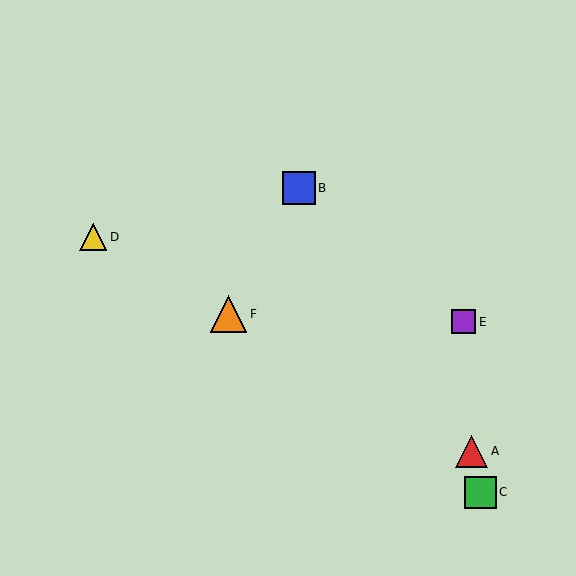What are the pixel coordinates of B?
Object B is at (299, 188).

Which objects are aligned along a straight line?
Objects A, D, F are aligned along a straight line.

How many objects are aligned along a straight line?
3 objects (A, D, F) are aligned along a straight line.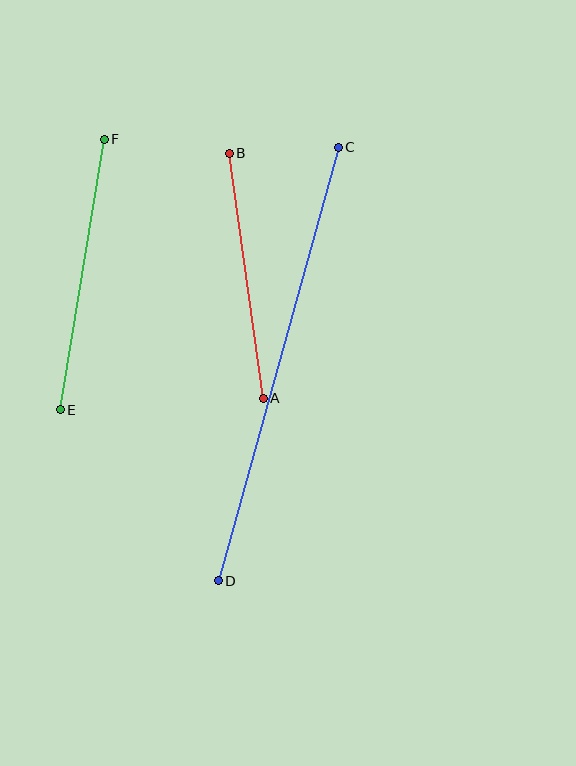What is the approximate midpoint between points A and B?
The midpoint is at approximately (246, 276) pixels.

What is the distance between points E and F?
The distance is approximately 274 pixels.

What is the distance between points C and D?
The distance is approximately 450 pixels.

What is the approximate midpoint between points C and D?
The midpoint is at approximately (278, 364) pixels.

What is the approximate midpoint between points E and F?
The midpoint is at approximately (82, 274) pixels.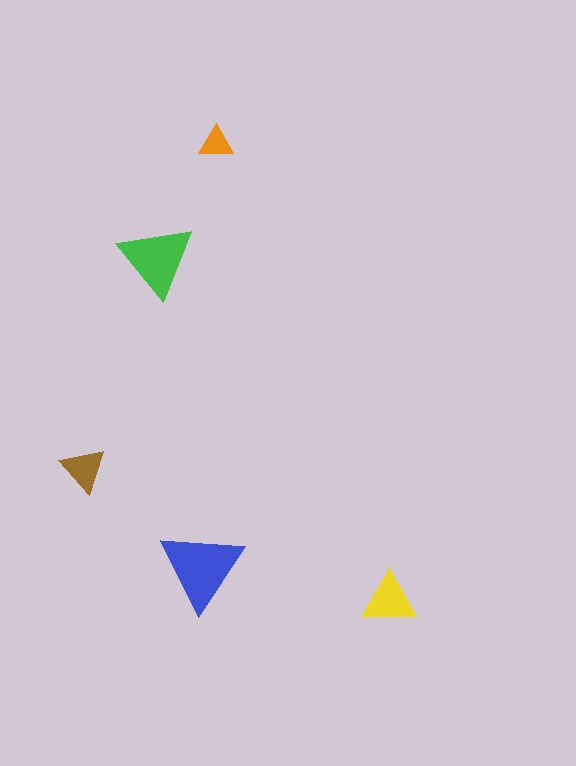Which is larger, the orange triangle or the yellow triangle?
The yellow one.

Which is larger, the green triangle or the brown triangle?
The green one.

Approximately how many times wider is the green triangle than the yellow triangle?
About 1.5 times wider.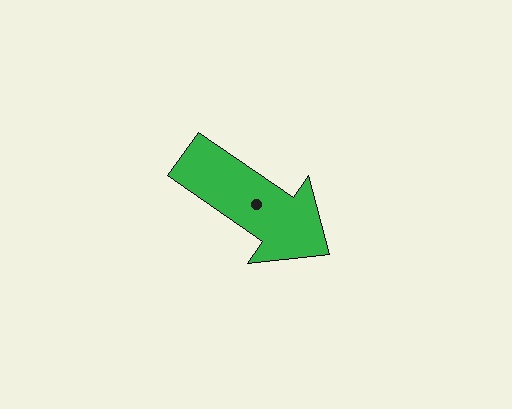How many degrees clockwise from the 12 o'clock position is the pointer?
Approximately 125 degrees.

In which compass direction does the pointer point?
Southeast.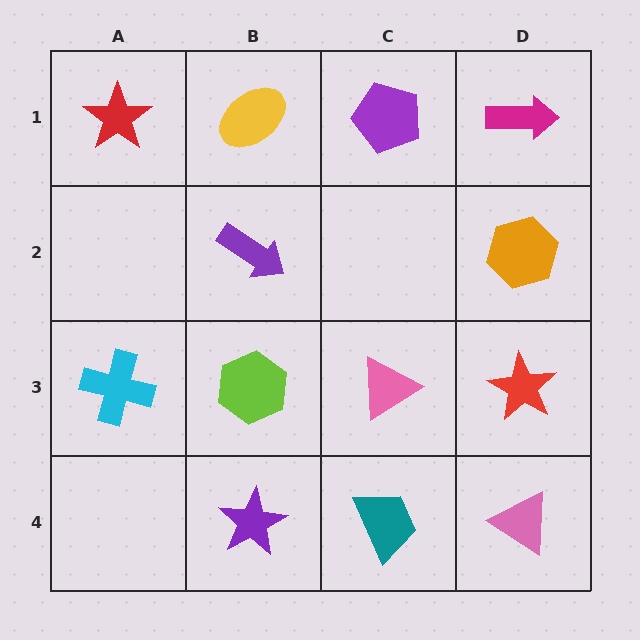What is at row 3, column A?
A cyan cross.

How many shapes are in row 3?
4 shapes.